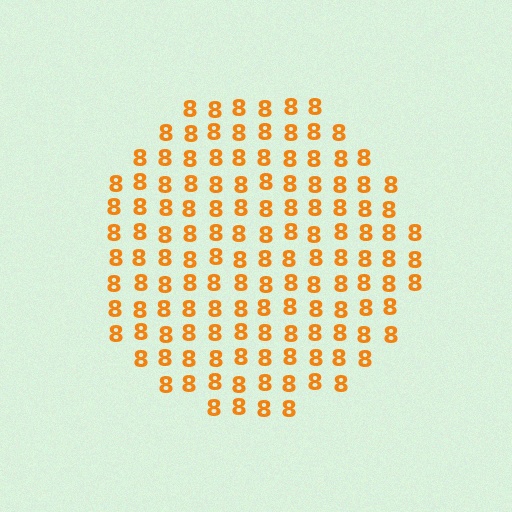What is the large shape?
The large shape is a circle.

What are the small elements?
The small elements are digit 8's.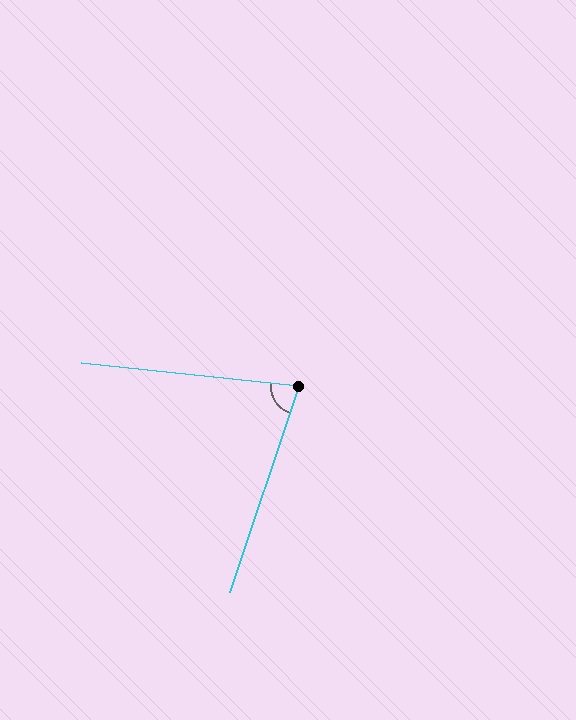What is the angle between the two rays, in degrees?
Approximately 78 degrees.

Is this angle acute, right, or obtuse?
It is acute.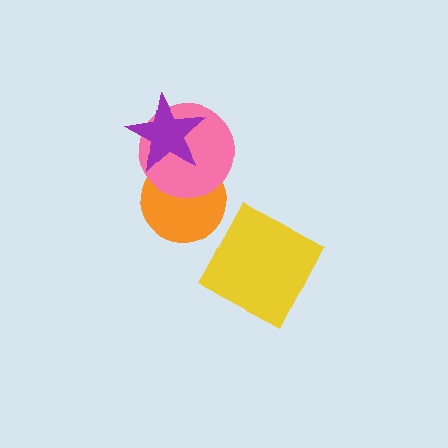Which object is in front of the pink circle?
The purple star is in front of the pink circle.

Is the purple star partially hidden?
No, no other shape covers it.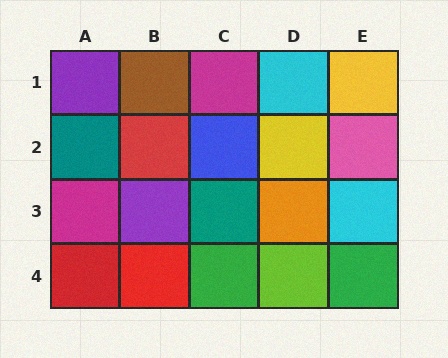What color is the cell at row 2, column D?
Yellow.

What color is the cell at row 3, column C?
Teal.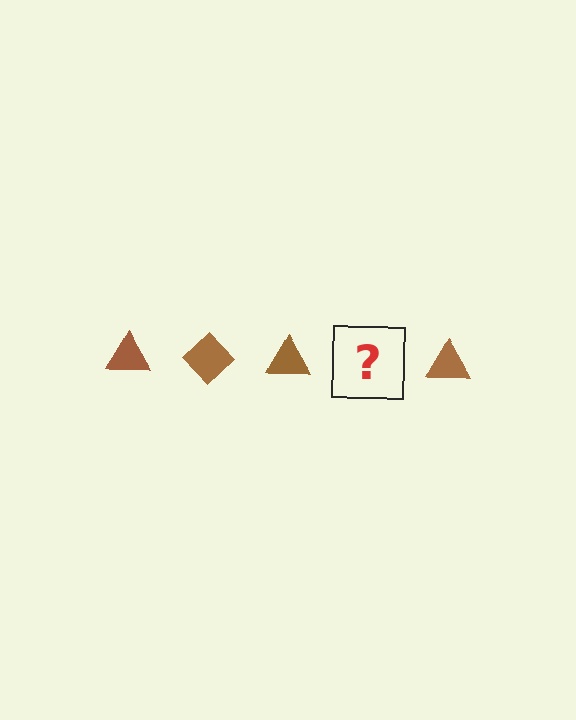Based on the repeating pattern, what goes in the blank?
The blank should be a brown diamond.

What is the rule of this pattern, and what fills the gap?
The rule is that the pattern cycles through triangle, diamond shapes in brown. The gap should be filled with a brown diamond.